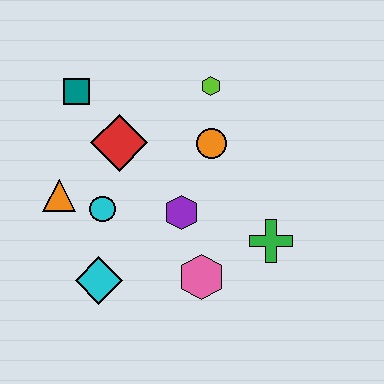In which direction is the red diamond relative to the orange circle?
The red diamond is to the left of the orange circle.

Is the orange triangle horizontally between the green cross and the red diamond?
No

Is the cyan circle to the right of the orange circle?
No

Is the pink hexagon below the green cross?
Yes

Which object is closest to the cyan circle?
The orange triangle is closest to the cyan circle.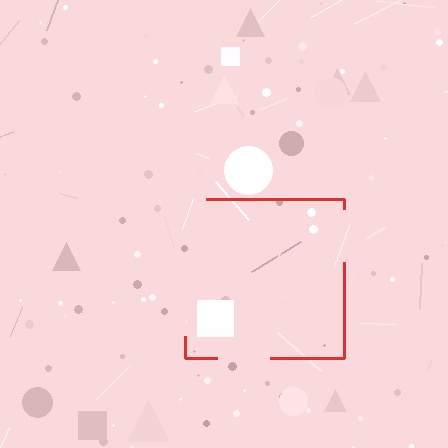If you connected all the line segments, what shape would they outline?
They would outline a square.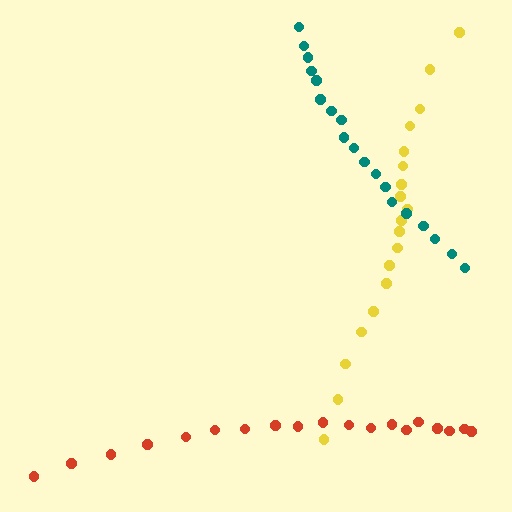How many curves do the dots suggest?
There are 3 distinct paths.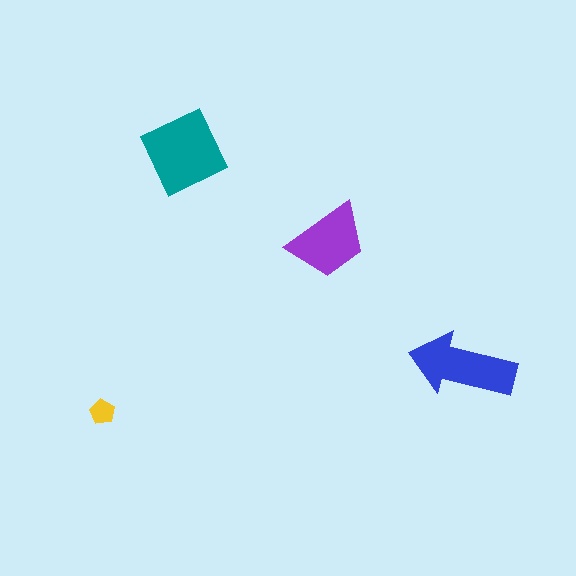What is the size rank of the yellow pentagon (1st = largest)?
4th.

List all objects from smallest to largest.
The yellow pentagon, the purple trapezoid, the blue arrow, the teal diamond.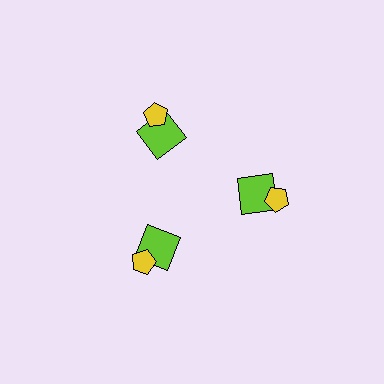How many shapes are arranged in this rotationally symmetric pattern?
There are 6 shapes, arranged in 3 groups of 2.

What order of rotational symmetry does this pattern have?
This pattern has 3-fold rotational symmetry.